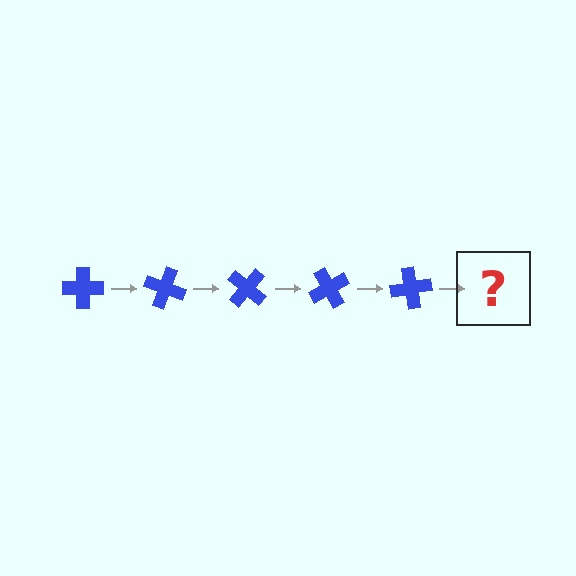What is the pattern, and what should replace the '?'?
The pattern is that the cross rotates 20 degrees each step. The '?' should be a blue cross rotated 100 degrees.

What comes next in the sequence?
The next element should be a blue cross rotated 100 degrees.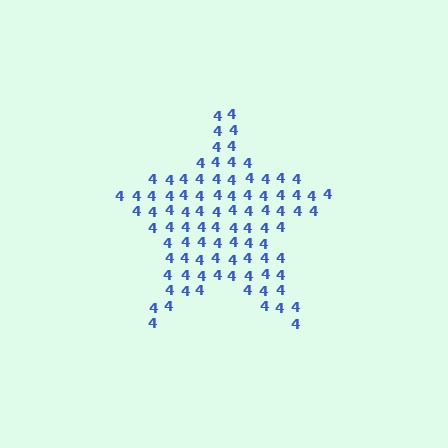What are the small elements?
The small elements are digit 4's.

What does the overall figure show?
The overall figure shows a star.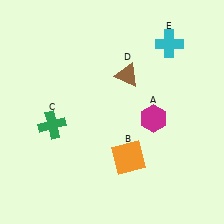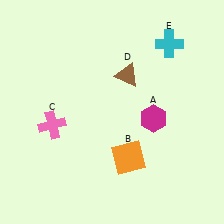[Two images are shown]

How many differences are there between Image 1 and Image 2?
There is 1 difference between the two images.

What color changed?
The cross (C) changed from green in Image 1 to pink in Image 2.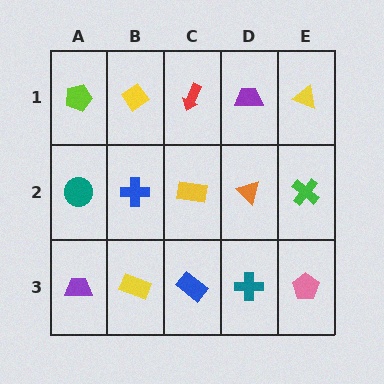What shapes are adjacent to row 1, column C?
A yellow rectangle (row 2, column C), a yellow diamond (row 1, column B), a purple trapezoid (row 1, column D).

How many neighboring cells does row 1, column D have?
3.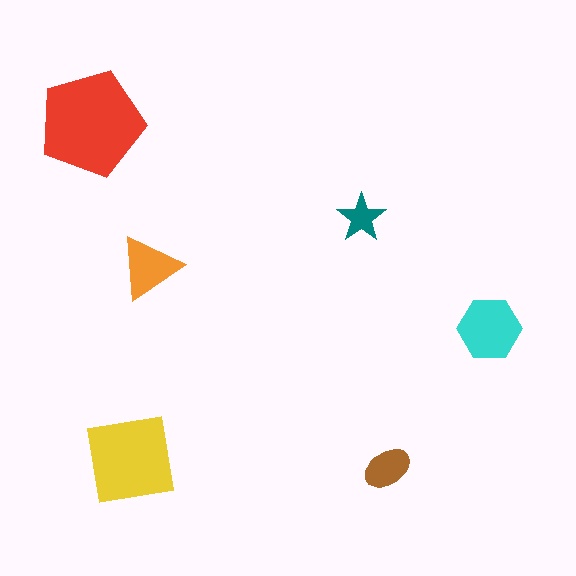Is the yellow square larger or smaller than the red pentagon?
Smaller.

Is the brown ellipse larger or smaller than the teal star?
Larger.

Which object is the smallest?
The teal star.